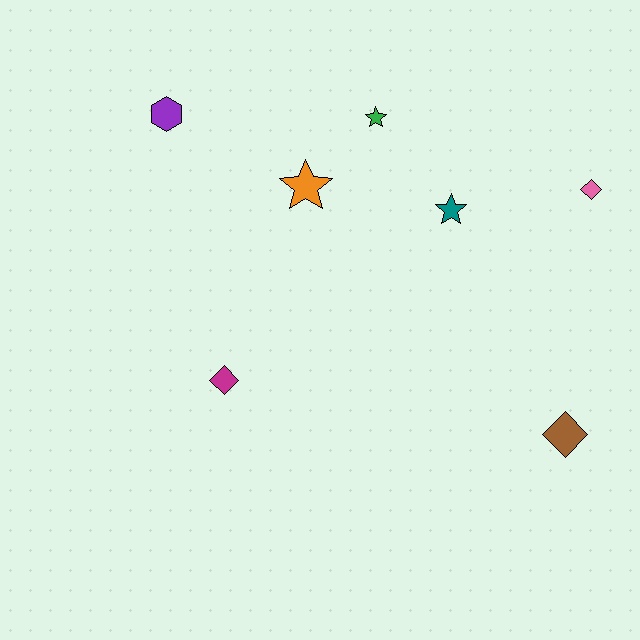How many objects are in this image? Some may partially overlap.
There are 7 objects.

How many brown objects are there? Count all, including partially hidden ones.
There is 1 brown object.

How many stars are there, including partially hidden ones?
There are 3 stars.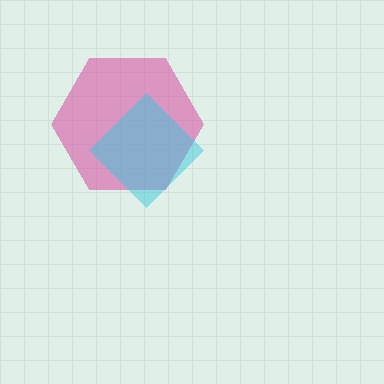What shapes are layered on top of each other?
The layered shapes are: a pink hexagon, a cyan diamond.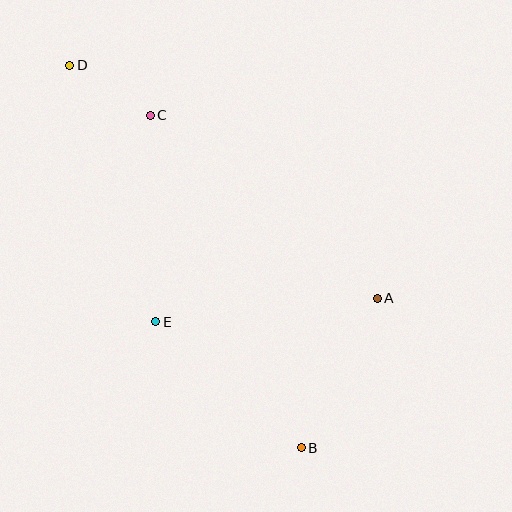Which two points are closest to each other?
Points C and D are closest to each other.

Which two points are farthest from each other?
Points B and D are farthest from each other.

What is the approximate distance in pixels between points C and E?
The distance between C and E is approximately 206 pixels.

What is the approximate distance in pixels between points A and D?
The distance between A and D is approximately 386 pixels.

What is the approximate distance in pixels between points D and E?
The distance between D and E is approximately 270 pixels.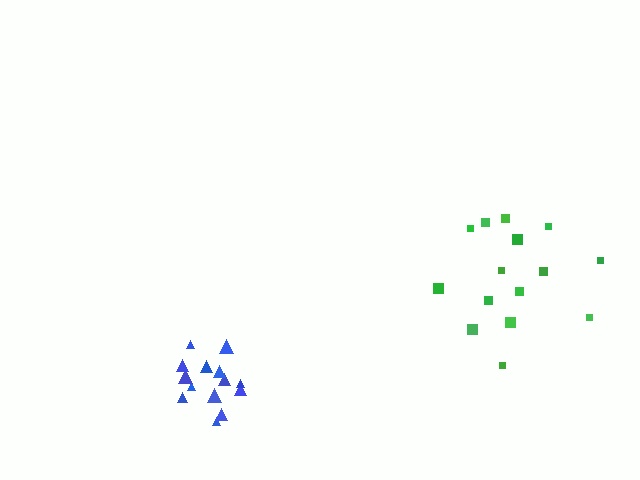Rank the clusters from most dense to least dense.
blue, green.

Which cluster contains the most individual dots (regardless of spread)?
Green (15).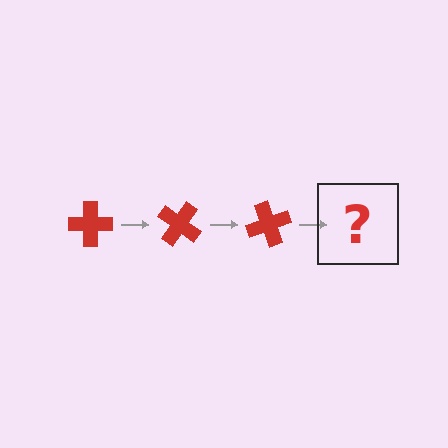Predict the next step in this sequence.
The next step is a red cross rotated 105 degrees.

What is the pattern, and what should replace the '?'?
The pattern is that the cross rotates 35 degrees each step. The '?' should be a red cross rotated 105 degrees.